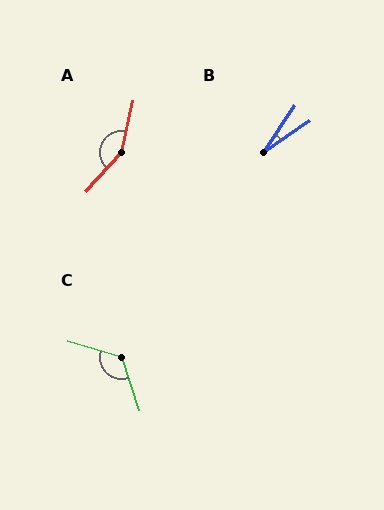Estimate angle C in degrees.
Approximately 125 degrees.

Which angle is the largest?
A, at approximately 150 degrees.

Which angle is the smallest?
B, at approximately 21 degrees.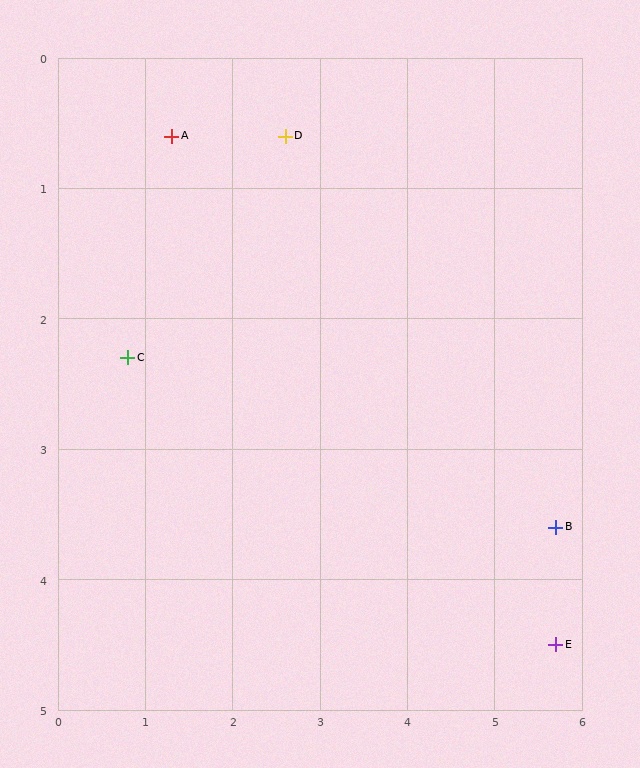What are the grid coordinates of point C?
Point C is at approximately (0.8, 2.3).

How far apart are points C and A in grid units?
Points C and A are about 1.8 grid units apart.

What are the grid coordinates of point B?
Point B is at approximately (5.7, 3.6).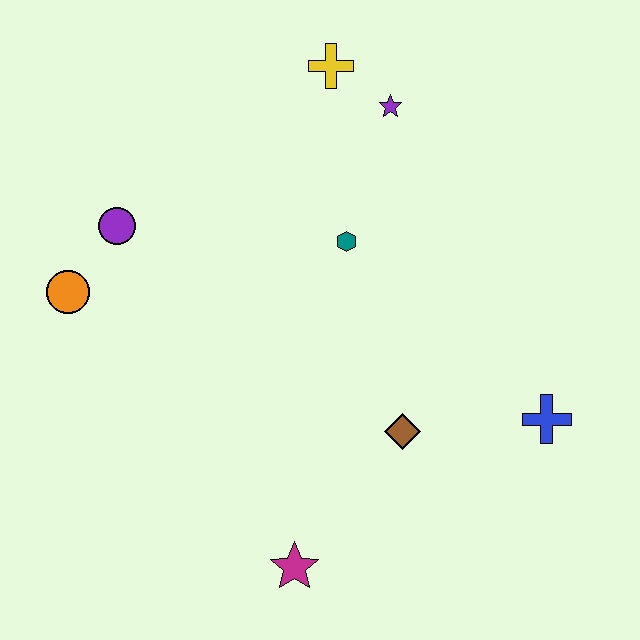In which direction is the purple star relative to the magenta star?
The purple star is above the magenta star.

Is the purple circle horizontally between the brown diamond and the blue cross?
No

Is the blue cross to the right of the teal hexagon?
Yes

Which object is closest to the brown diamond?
The blue cross is closest to the brown diamond.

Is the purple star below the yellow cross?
Yes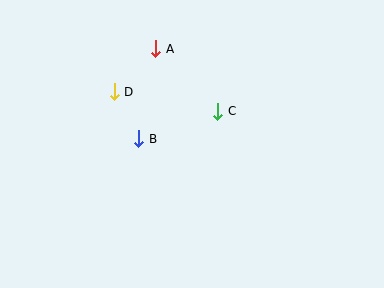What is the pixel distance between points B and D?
The distance between B and D is 53 pixels.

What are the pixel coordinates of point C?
Point C is at (217, 111).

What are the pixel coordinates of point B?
Point B is at (139, 139).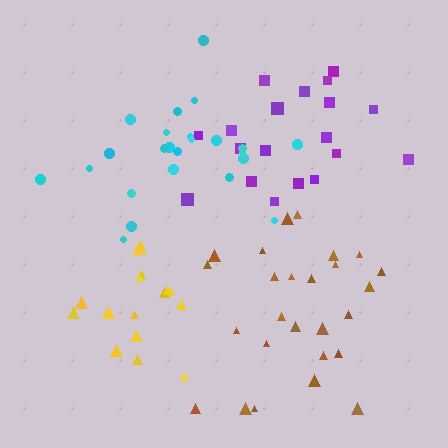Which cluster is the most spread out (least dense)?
Purple.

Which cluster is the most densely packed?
Yellow.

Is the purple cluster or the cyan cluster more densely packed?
Cyan.